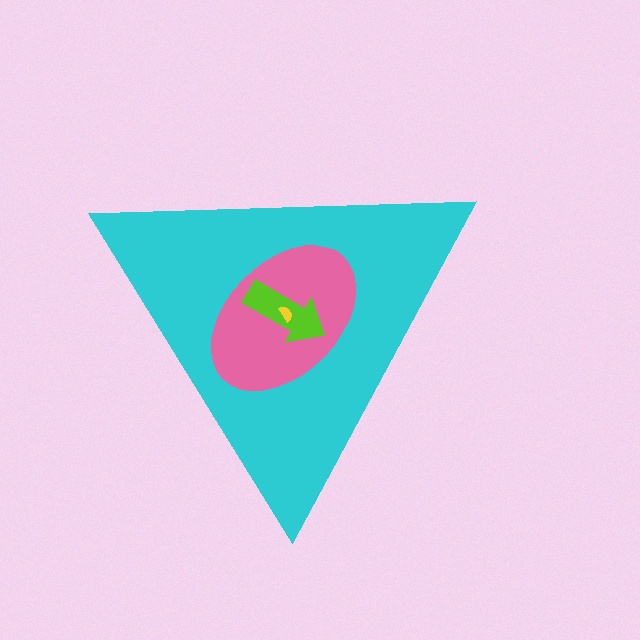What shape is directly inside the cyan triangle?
The pink ellipse.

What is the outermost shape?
The cyan triangle.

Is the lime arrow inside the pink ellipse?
Yes.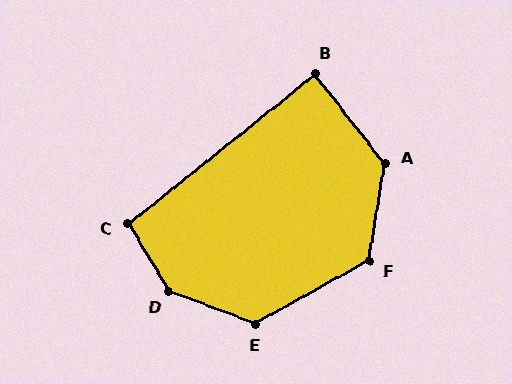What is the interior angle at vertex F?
Approximately 129 degrees (obtuse).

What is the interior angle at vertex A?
Approximately 133 degrees (obtuse).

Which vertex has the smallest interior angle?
B, at approximately 89 degrees.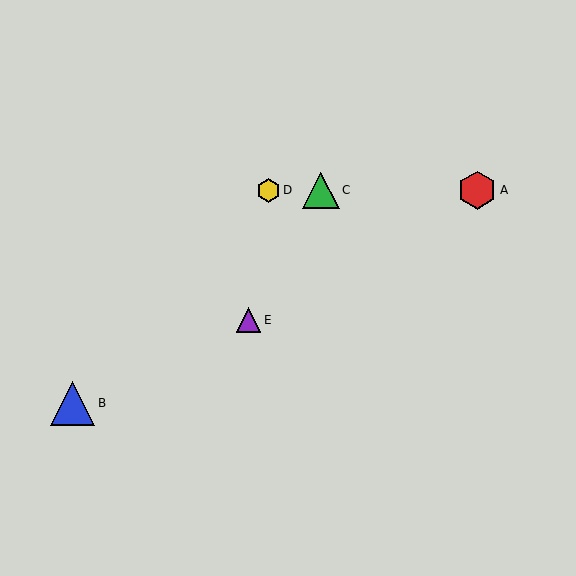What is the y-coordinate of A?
Object A is at y≈190.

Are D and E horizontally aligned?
No, D is at y≈190 and E is at y≈320.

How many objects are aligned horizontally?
3 objects (A, C, D) are aligned horizontally.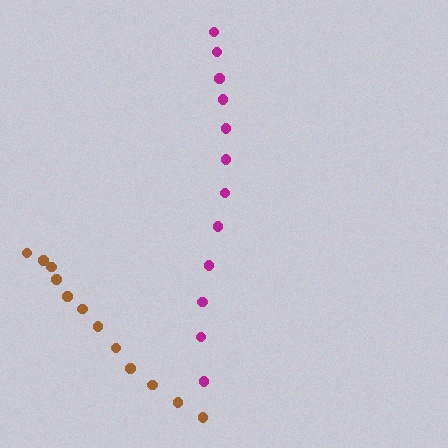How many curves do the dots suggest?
There are 2 distinct paths.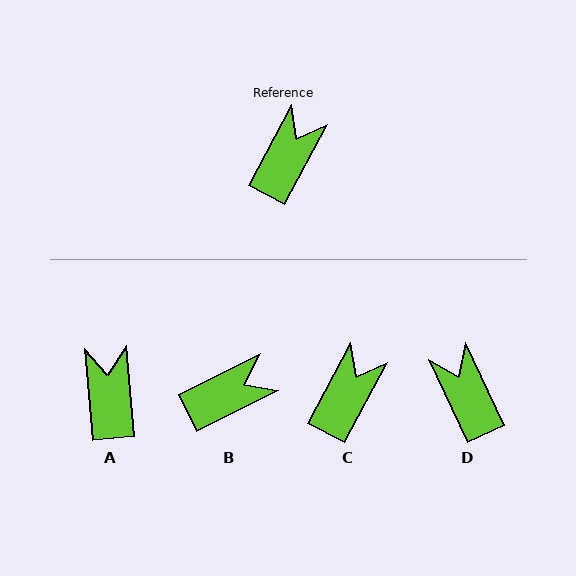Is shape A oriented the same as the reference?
No, it is off by about 33 degrees.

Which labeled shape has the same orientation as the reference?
C.